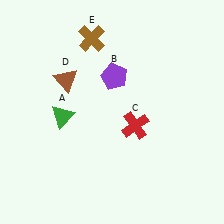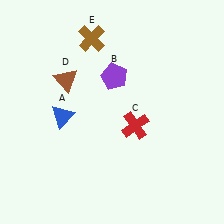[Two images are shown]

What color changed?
The triangle (A) changed from green in Image 1 to blue in Image 2.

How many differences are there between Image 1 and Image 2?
There is 1 difference between the two images.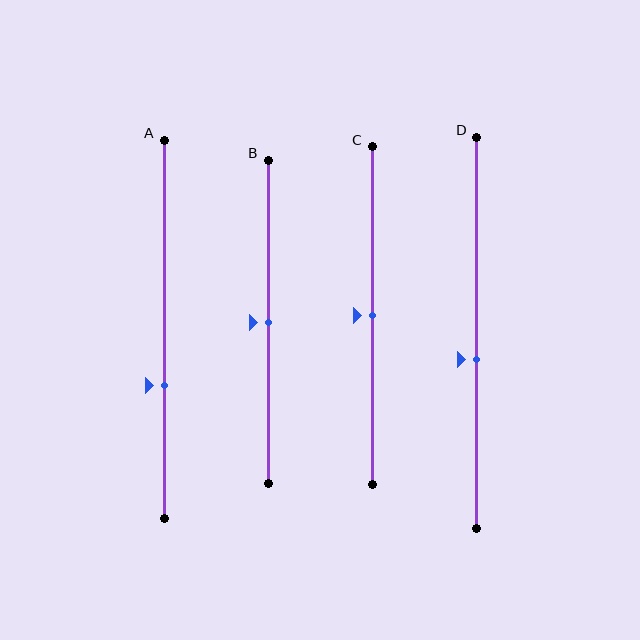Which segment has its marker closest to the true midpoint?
Segment B has its marker closest to the true midpoint.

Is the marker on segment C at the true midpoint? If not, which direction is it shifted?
Yes, the marker on segment C is at the true midpoint.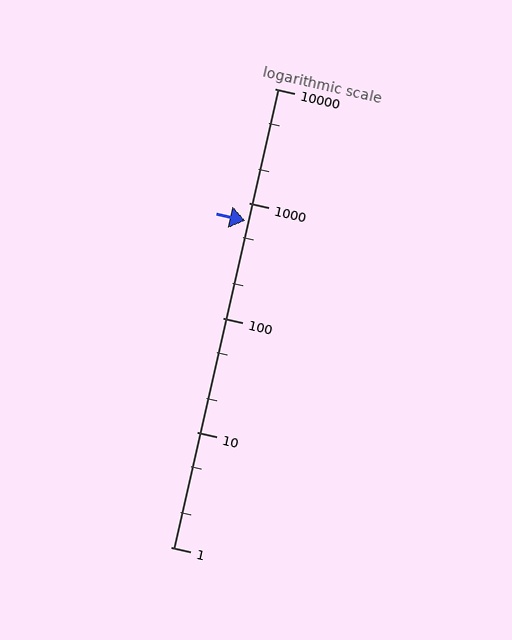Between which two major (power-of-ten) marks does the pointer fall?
The pointer is between 100 and 1000.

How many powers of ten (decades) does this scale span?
The scale spans 4 decades, from 1 to 10000.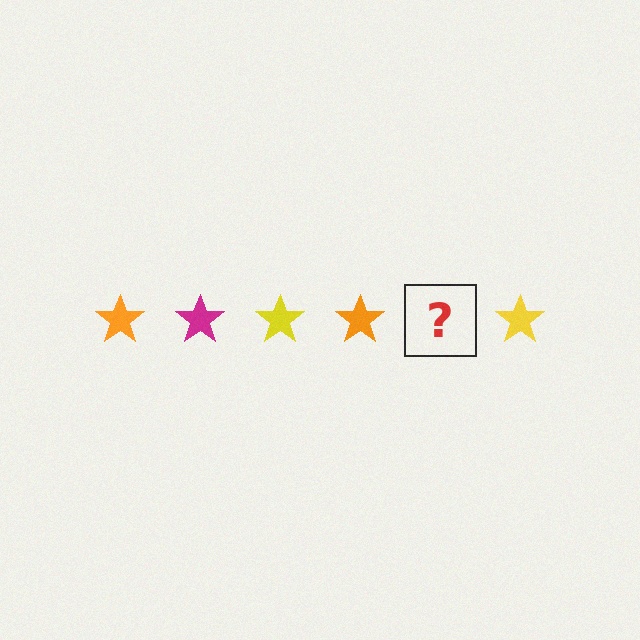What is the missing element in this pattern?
The missing element is a magenta star.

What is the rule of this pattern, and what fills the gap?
The rule is that the pattern cycles through orange, magenta, yellow stars. The gap should be filled with a magenta star.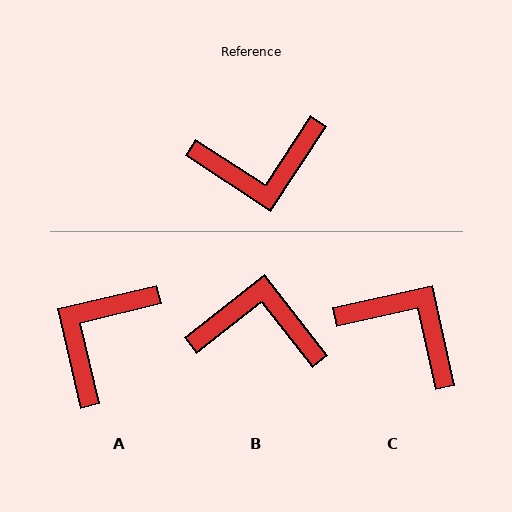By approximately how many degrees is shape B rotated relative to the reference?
Approximately 161 degrees counter-clockwise.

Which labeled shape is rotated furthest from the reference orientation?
B, about 161 degrees away.